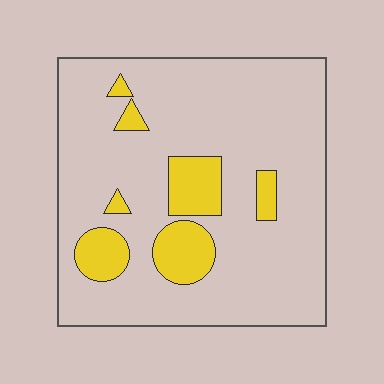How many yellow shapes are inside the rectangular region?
7.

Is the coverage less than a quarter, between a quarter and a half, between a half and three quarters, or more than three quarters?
Less than a quarter.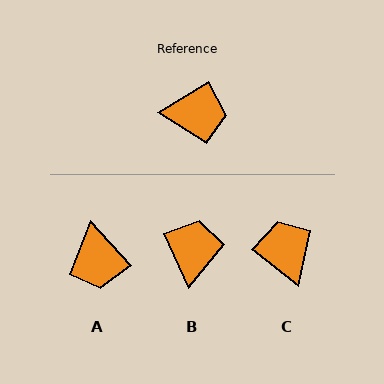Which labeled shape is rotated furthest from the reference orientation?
C, about 110 degrees away.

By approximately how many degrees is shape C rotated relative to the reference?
Approximately 110 degrees counter-clockwise.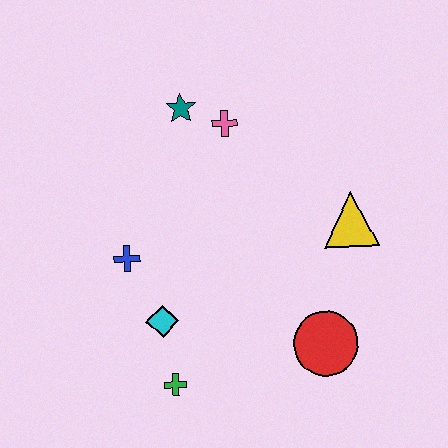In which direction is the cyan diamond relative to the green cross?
The cyan diamond is above the green cross.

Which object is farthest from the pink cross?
The green cross is farthest from the pink cross.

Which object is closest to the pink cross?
The teal star is closest to the pink cross.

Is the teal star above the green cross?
Yes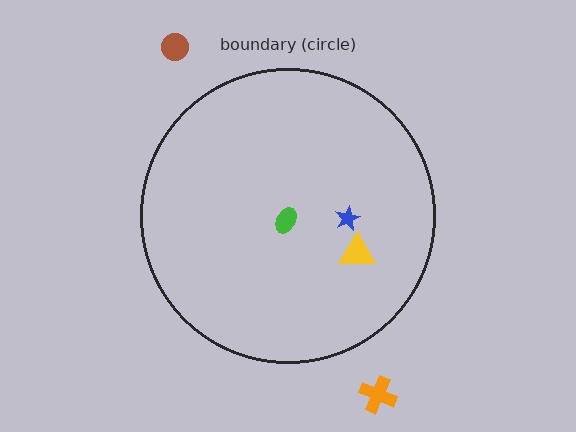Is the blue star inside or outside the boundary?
Inside.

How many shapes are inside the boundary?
3 inside, 2 outside.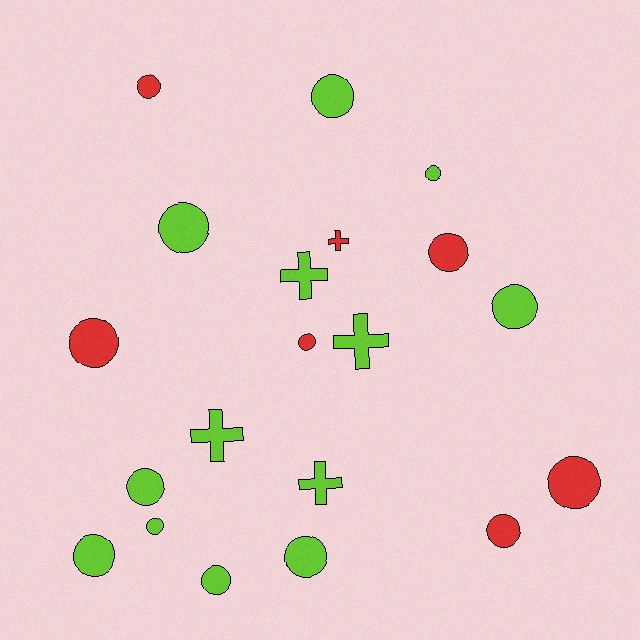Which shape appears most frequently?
Circle, with 15 objects.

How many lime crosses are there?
There are 4 lime crosses.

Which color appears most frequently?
Lime, with 13 objects.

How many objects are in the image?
There are 20 objects.